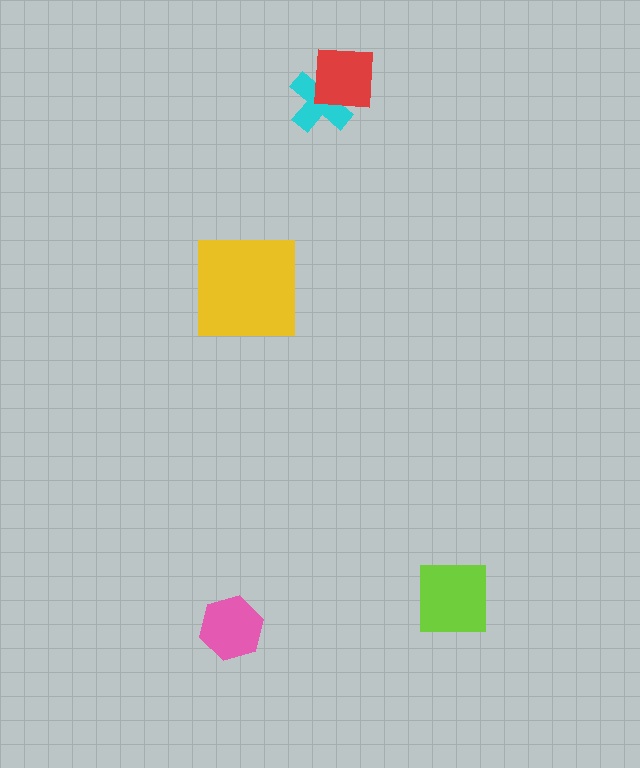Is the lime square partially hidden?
No, no other shape covers it.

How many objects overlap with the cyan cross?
1 object overlaps with the cyan cross.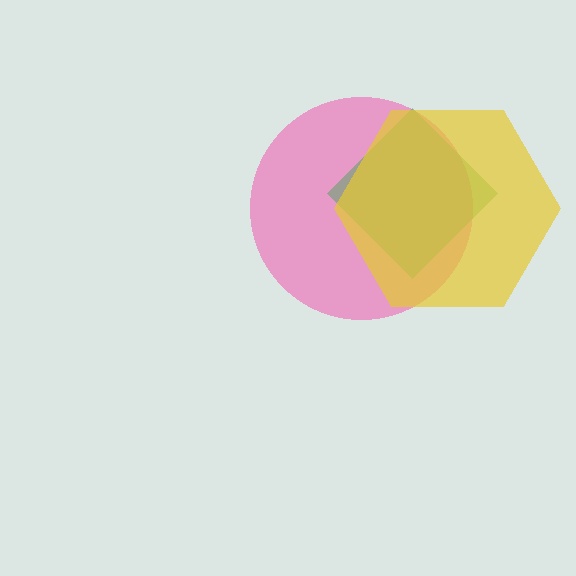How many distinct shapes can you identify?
There are 3 distinct shapes: a pink circle, a green diamond, a yellow hexagon.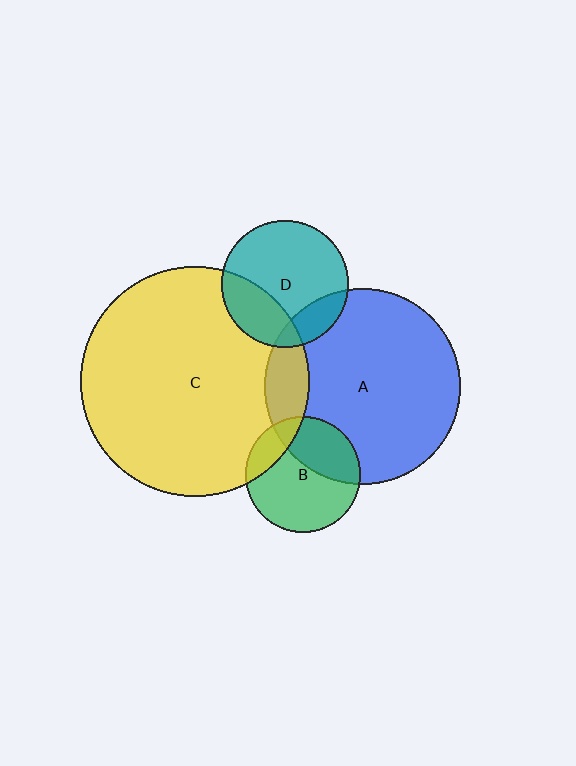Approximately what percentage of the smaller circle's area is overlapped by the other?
Approximately 35%.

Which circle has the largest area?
Circle C (yellow).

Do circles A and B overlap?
Yes.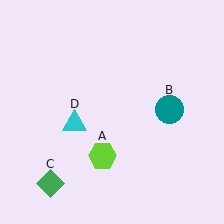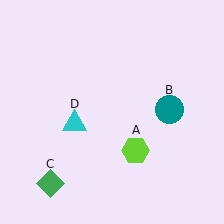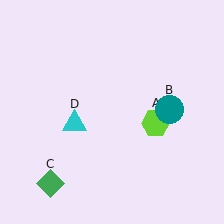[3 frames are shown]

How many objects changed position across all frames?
1 object changed position: lime hexagon (object A).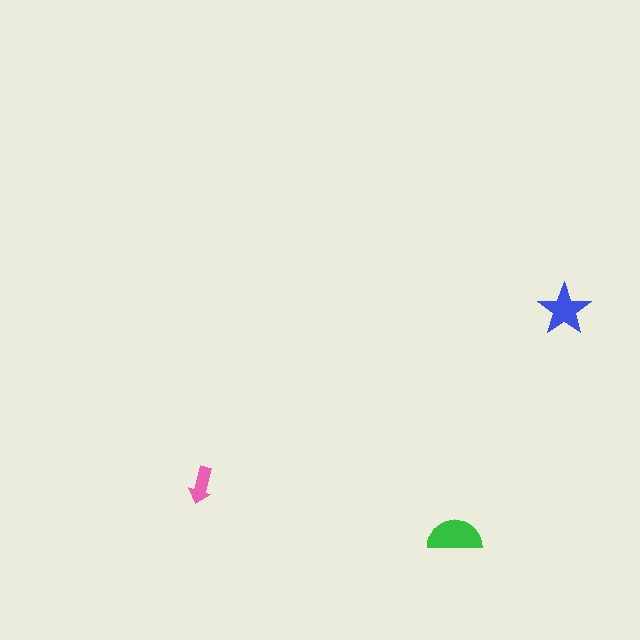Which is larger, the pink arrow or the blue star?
The blue star.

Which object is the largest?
The green semicircle.